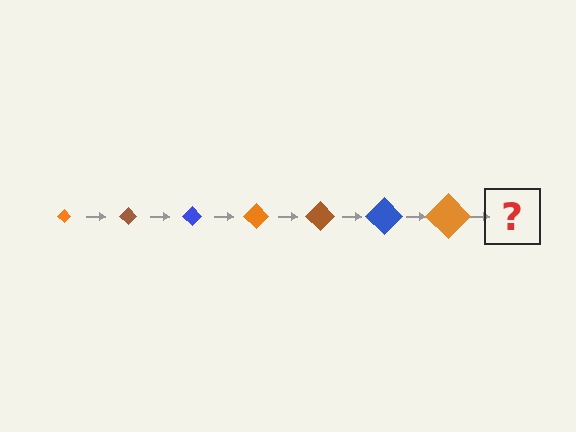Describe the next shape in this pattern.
It should be a brown diamond, larger than the previous one.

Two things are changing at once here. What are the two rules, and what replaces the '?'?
The two rules are that the diamond grows larger each step and the color cycles through orange, brown, and blue. The '?' should be a brown diamond, larger than the previous one.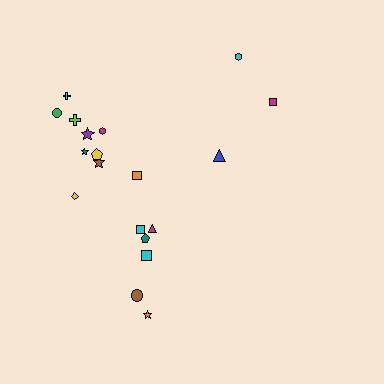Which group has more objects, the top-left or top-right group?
The top-left group.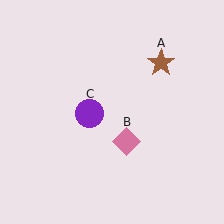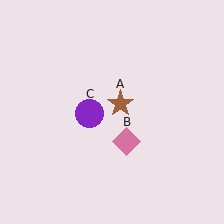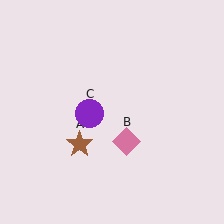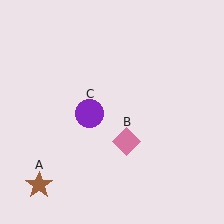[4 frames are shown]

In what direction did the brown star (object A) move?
The brown star (object A) moved down and to the left.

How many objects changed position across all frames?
1 object changed position: brown star (object A).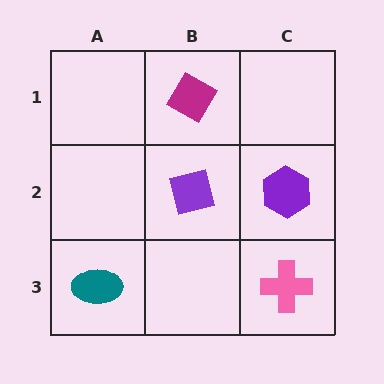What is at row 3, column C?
A pink cross.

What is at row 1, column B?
A magenta diamond.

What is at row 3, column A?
A teal ellipse.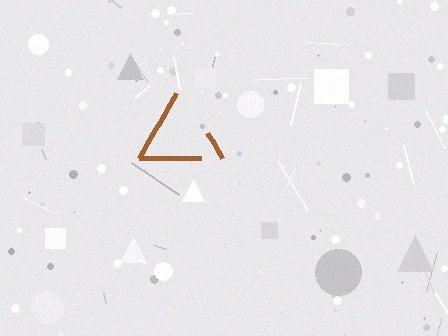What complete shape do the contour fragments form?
The contour fragments form a triangle.